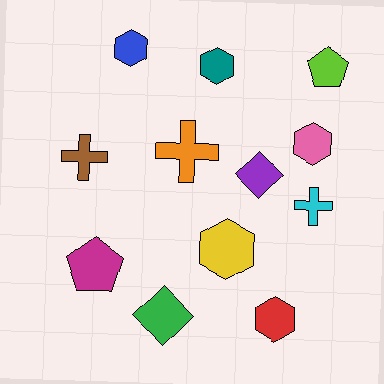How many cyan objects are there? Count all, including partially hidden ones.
There is 1 cyan object.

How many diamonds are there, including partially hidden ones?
There are 2 diamonds.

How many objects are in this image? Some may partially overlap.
There are 12 objects.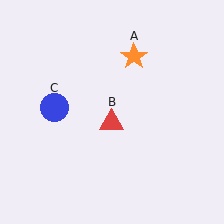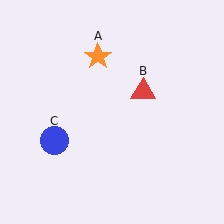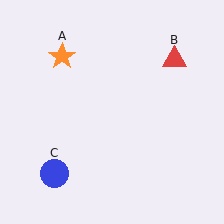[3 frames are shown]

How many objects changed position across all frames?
3 objects changed position: orange star (object A), red triangle (object B), blue circle (object C).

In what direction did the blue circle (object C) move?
The blue circle (object C) moved down.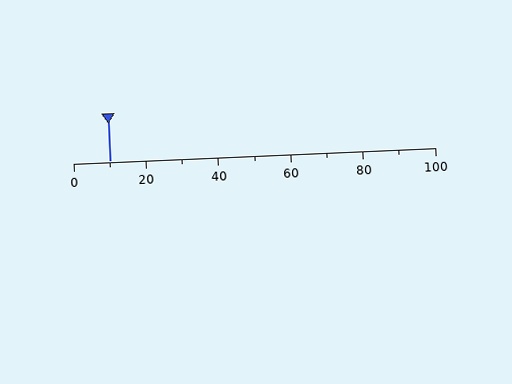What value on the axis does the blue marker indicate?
The marker indicates approximately 10.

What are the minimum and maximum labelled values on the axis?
The axis runs from 0 to 100.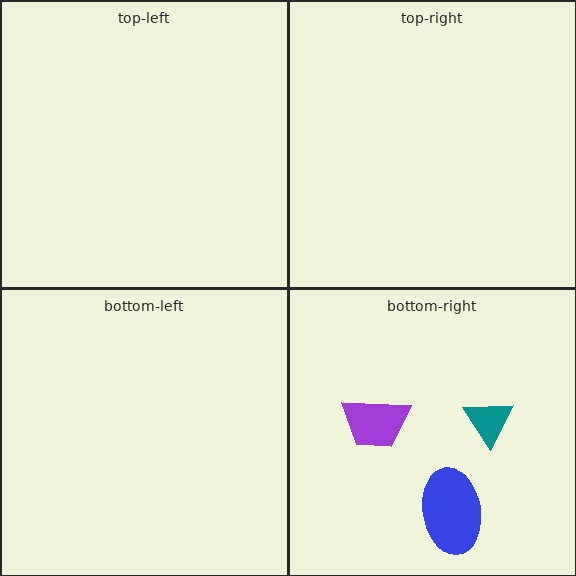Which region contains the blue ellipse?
The bottom-right region.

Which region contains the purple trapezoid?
The bottom-right region.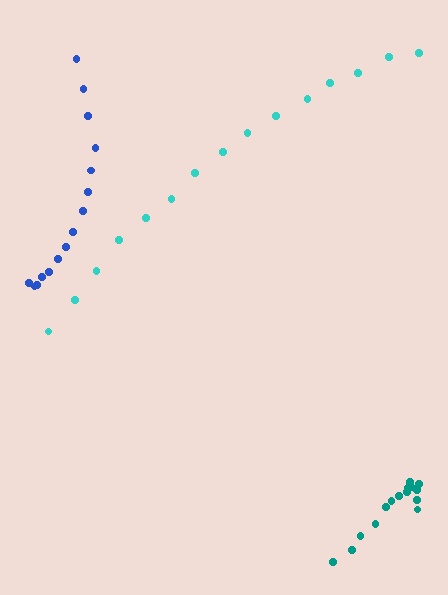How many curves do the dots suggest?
There are 3 distinct paths.